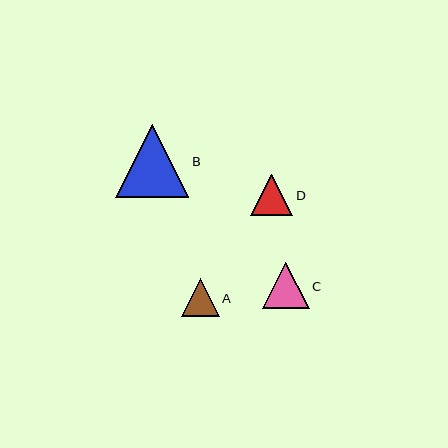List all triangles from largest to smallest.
From largest to smallest: B, C, D, A.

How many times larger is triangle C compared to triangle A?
Triangle C is approximately 1.2 times the size of triangle A.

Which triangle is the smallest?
Triangle A is the smallest with a size of approximately 38 pixels.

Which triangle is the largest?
Triangle B is the largest with a size of approximately 73 pixels.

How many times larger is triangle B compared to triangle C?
Triangle B is approximately 1.6 times the size of triangle C.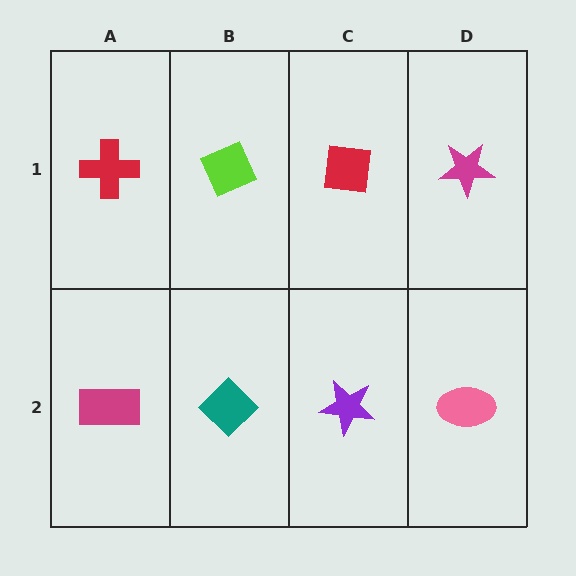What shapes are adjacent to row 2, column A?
A red cross (row 1, column A), a teal diamond (row 2, column B).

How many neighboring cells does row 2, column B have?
3.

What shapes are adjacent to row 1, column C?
A purple star (row 2, column C), a lime diamond (row 1, column B), a magenta star (row 1, column D).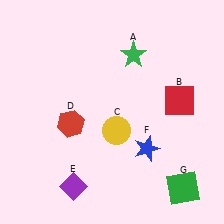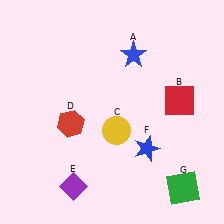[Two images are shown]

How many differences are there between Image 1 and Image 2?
There is 1 difference between the two images.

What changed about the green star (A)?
In Image 1, A is green. In Image 2, it changed to blue.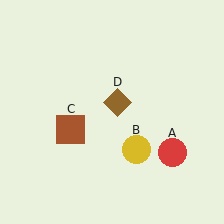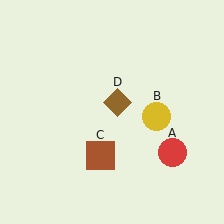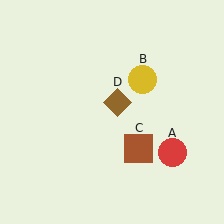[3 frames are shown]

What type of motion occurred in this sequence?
The yellow circle (object B), brown square (object C) rotated counterclockwise around the center of the scene.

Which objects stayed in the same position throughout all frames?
Red circle (object A) and brown diamond (object D) remained stationary.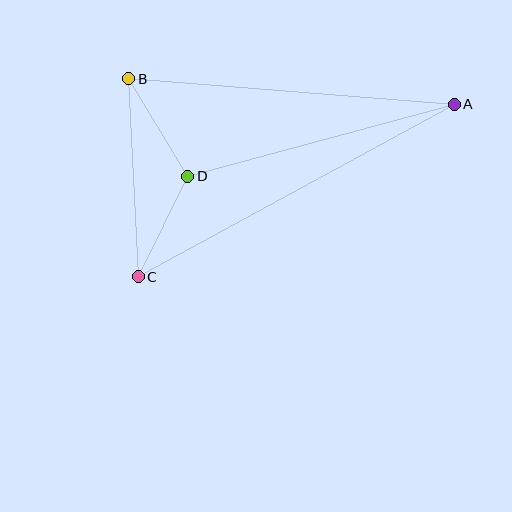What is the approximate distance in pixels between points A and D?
The distance between A and D is approximately 276 pixels.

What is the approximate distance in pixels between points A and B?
The distance between A and B is approximately 327 pixels.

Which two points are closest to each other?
Points C and D are closest to each other.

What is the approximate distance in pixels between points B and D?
The distance between B and D is approximately 114 pixels.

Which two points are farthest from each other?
Points A and C are farthest from each other.